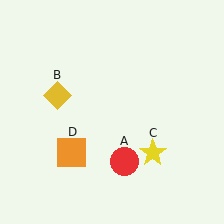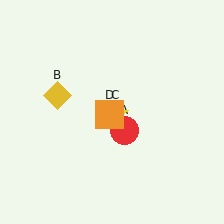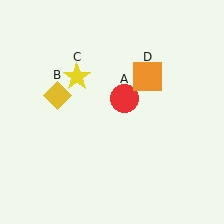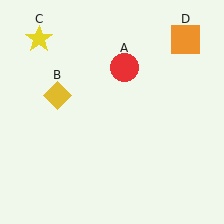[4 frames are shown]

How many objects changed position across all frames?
3 objects changed position: red circle (object A), yellow star (object C), orange square (object D).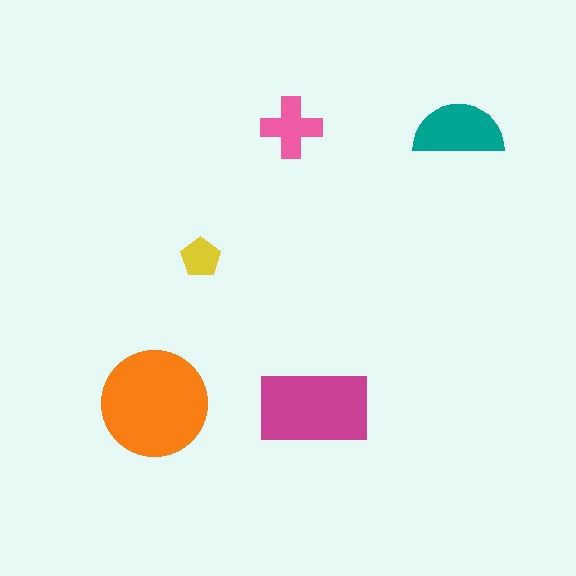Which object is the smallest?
The yellow pentagon.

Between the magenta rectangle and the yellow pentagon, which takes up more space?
The magenta rectangle.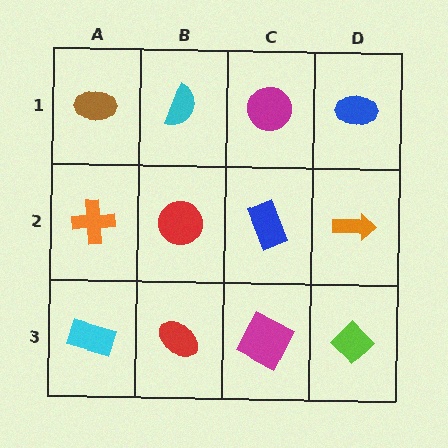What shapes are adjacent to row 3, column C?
A blue rectangle (row 2, column C), a red ellipse (row 3, column B), a lime diamond (row 3, column D).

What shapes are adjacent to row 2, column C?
A magenta circle (row 1, column C), a magenta square (row 3, column C), a red circle (row 2, column B), an orange arrow (row 2, column D).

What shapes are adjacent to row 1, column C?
A blue rectangle (row 2, column C), a cyan semicircle (row 1, column B), a blue ellipse (row 1, column D).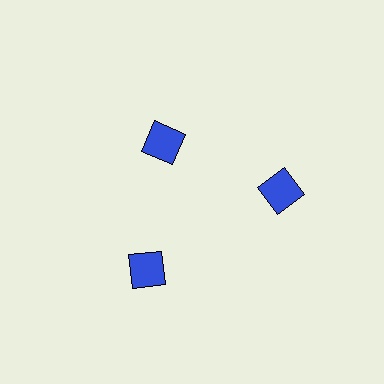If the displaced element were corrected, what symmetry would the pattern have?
It would have 3-fold rotational symmetry — the pattern would map onto itself every 120 degrees.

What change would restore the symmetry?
The symmetry would be restored by moving it outward, back onto the ring so that all 3 diamonds sit at equal angles and equal distance from the center.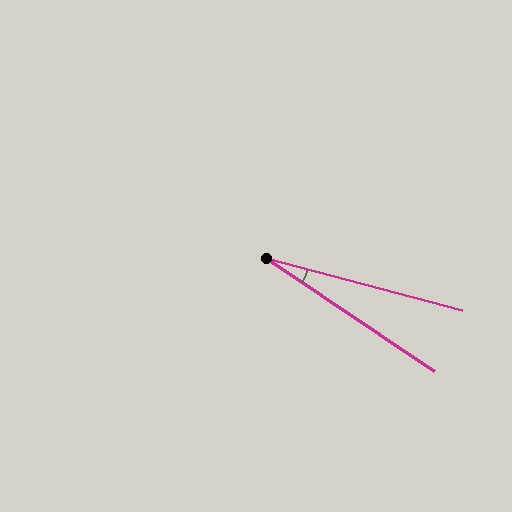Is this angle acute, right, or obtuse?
It is acute.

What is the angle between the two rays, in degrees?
Approximately 19 degrees.